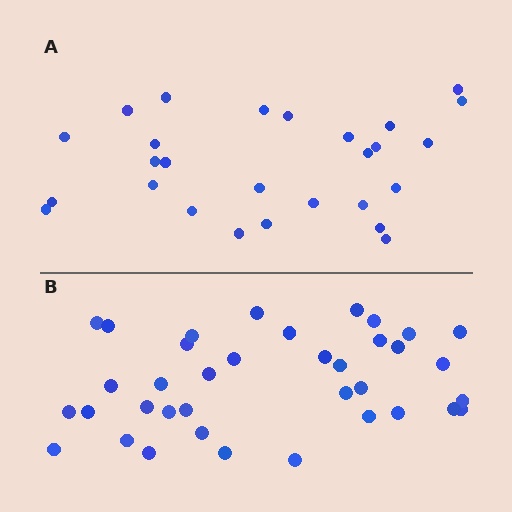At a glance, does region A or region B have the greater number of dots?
Region B (the bottom region) has more dots.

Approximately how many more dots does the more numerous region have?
Region B has roughly 10 or so more dots than region A.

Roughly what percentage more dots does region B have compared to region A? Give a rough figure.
About 35% more.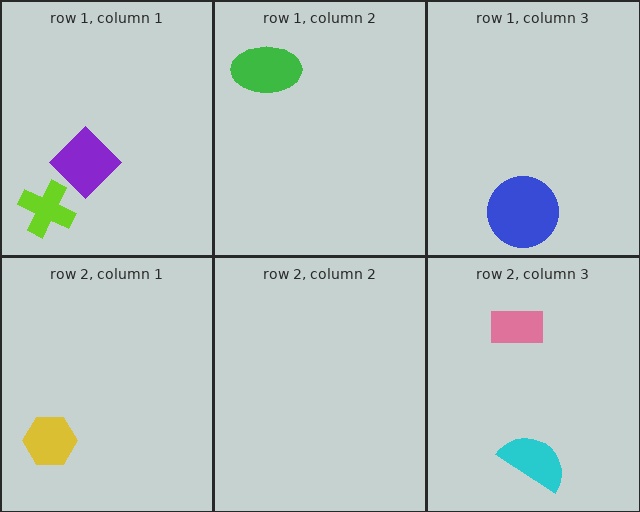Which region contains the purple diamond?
The row 1, column 1 region.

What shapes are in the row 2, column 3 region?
The pink rectangle, the cyan semicircle.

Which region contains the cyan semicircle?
The row 2, column 3 region.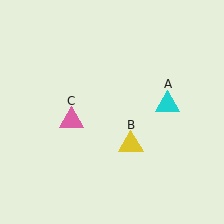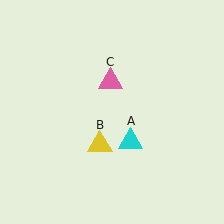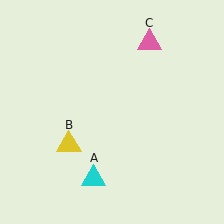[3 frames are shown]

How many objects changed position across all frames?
3 objects changed position: cyan triangle (object A), yellow triangle (object B), pink triangle (object C).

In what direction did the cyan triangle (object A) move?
The cyan triangle (object A) moved down and to the left.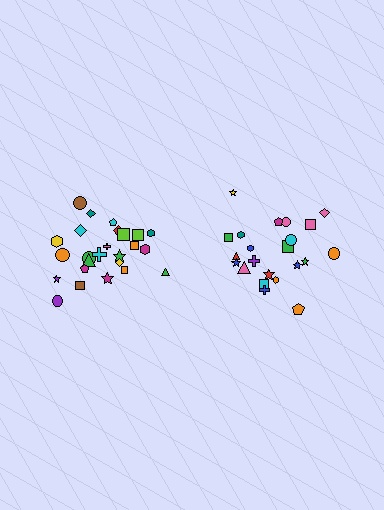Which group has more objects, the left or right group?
The left group.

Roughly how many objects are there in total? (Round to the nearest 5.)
Roughly 45 objects in total.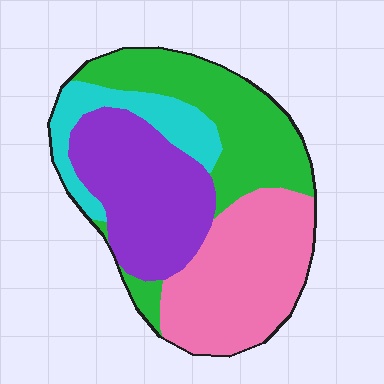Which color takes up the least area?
Cyan, at roughly 15%.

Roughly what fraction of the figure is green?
Green covers around 30% of the figure.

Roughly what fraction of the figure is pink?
Pink takes up between a quarter and a half of the figure.